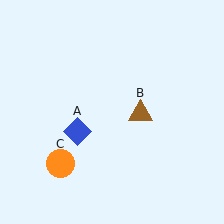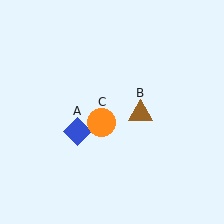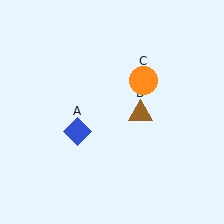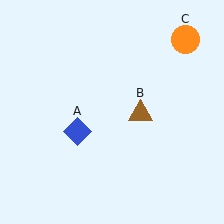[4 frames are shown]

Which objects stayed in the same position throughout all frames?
Blue diamond (object A) and brown triangle (object B) remained stationary.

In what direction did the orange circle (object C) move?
The orange circle (object C) moved up and to the right.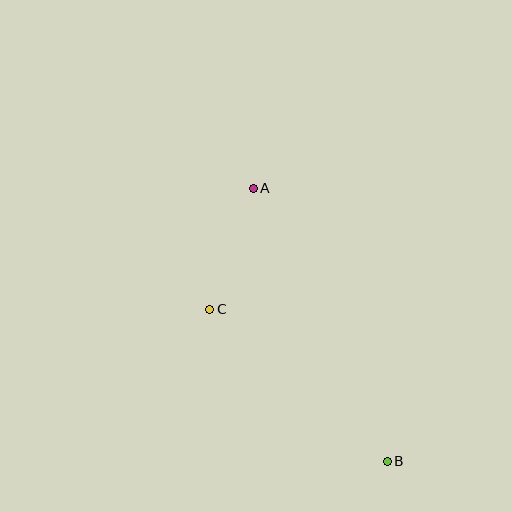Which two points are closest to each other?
Points A and C are closest to each other.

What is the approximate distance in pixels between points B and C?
The distance between B and C is approximately 234 pixels.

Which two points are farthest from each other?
Points A and B are farthest from each other.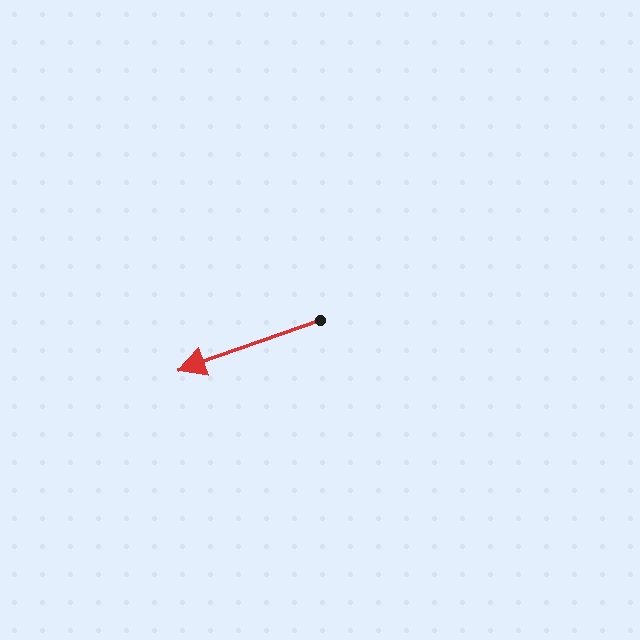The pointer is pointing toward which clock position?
Roughly 8 o'clock.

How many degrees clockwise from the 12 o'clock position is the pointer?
Approximately 250 degrees.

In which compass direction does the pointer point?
West.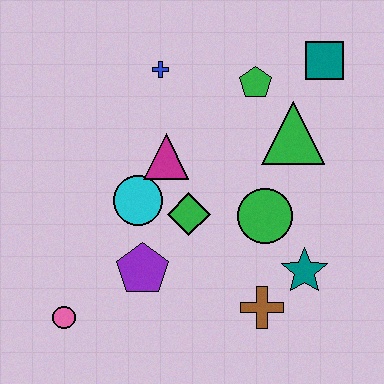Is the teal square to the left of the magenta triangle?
No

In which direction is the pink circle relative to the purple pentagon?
The pink circle is to the left of the purple pentagon.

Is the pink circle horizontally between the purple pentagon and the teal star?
No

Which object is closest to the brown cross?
The teal star is closest to the brown cross.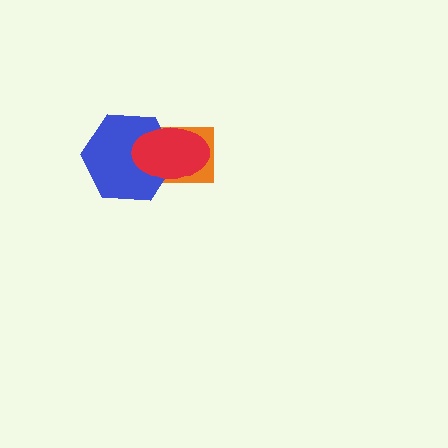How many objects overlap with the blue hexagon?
2 objects overlap with the blue hexagon.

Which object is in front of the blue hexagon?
The red ellipse is in front of the blue hexagon.